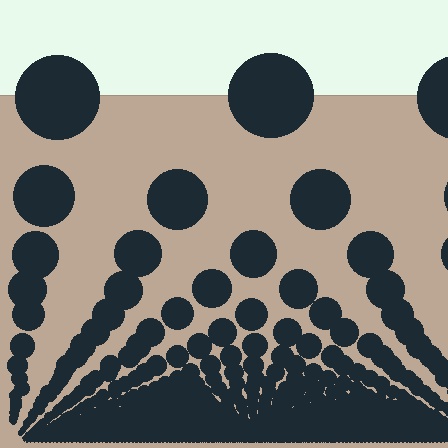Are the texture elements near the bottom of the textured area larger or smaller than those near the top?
Smaller. The gradient is inverted — elements near the bottom are smaller and denser.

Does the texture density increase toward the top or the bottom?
Density increases toward the bottom.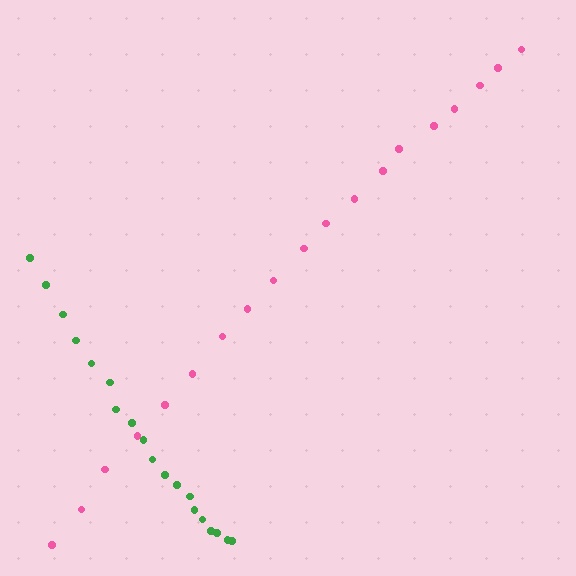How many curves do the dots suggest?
There are 2 distinct paths.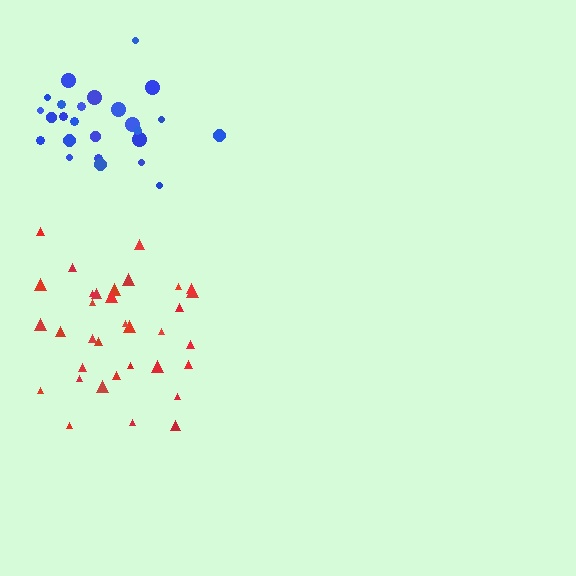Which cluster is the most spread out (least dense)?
Blue.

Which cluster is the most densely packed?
Red.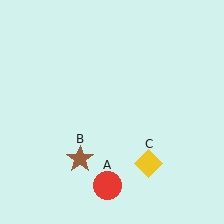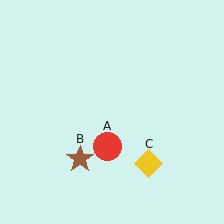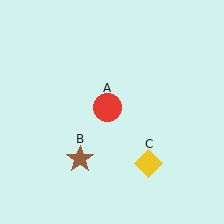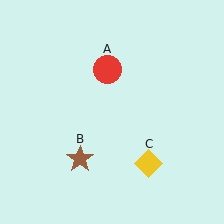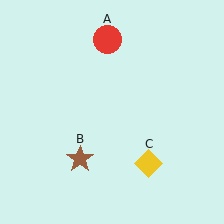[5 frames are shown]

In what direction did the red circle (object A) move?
The red circle (object A) moved up.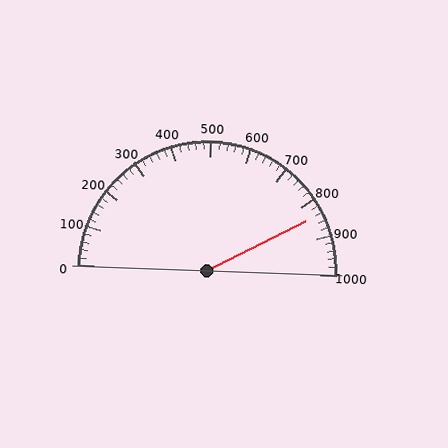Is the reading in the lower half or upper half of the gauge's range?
The reading is in the upper half of the range (0 to 1000).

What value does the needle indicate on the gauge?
The needle indicates approximately 840.